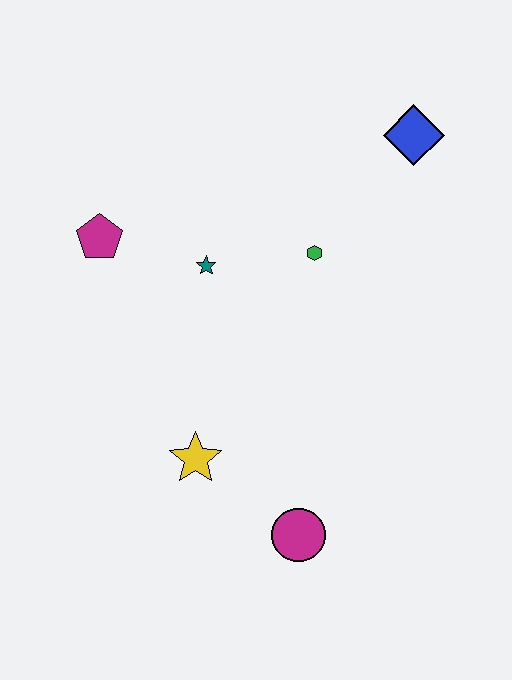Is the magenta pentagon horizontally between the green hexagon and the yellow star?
No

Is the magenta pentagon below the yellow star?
No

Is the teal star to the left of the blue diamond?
Yes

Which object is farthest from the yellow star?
The blue diamond is farthest from the yellow star.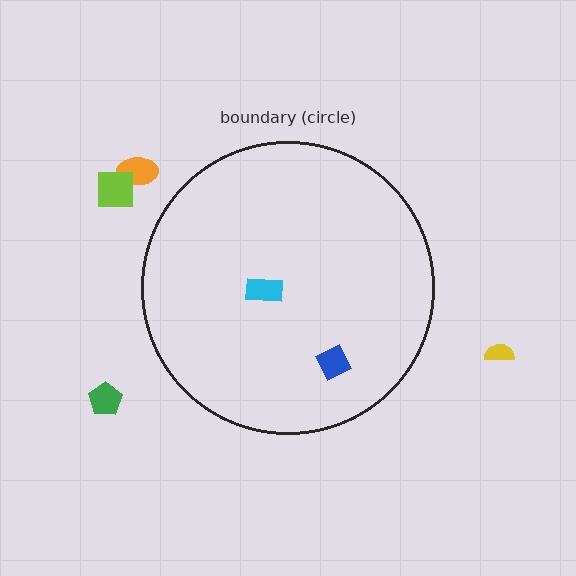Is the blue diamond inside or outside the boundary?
Inside.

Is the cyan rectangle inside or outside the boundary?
Inside.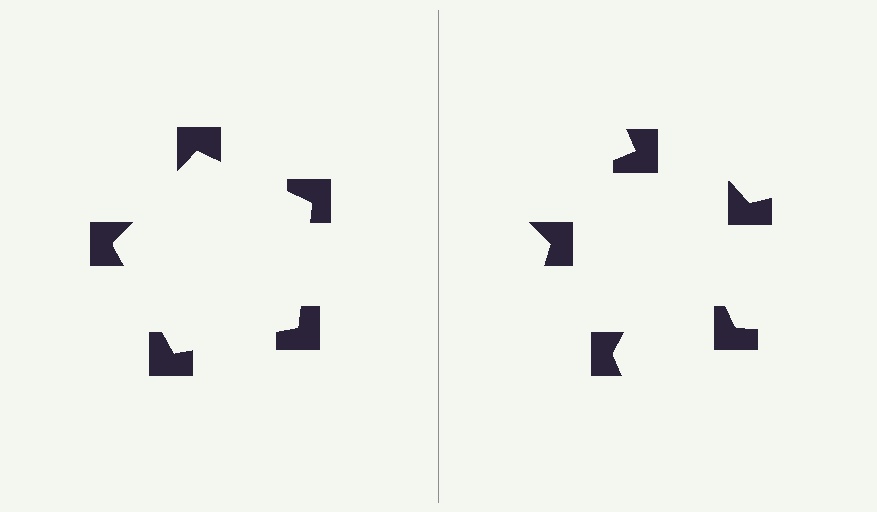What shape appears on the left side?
An illusory pentagon.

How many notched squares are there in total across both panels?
10 — 5 on each side.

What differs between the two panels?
The notched squares are positioned identically on both sides; only the wedge orientations differ. On the left they align to a pentagon; on the right they are misaligned.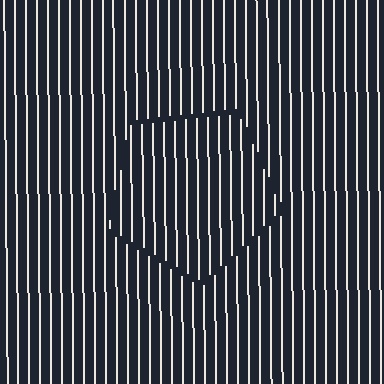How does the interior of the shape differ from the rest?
The interior of the shape contains the same grating, shifted by half a period — the contour is defined by the phase discontinuity where line-ends from the inner and outer gratings abut.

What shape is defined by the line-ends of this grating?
An illusory pentagon. The interior of the shape contains the same grating, shifted by half a period — the contour is defined by the phase discontinuity where line-ends from the inner and outer gratings abut.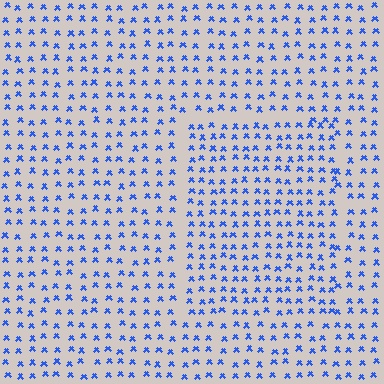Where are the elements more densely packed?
The elements are more densely packed inside the rectangle boundary.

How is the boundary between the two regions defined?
The boundary is defined by a change in element density (approximately 1.4x ratio). All elements are the same color, size, and shape.